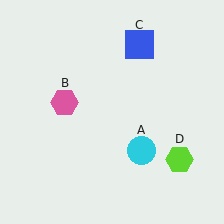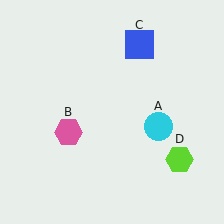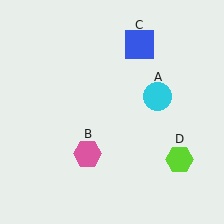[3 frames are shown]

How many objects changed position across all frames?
2 objects changed position: cyan circle (object A), pink hexagon (object B).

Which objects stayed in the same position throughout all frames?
Blue square (object C) and lime hexagon (object D) remained stationary.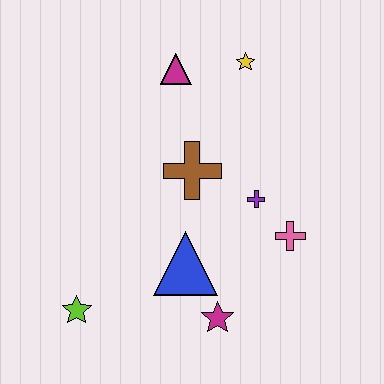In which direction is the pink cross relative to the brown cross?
The pink cross is to the right of the brown cross.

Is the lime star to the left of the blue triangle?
Yes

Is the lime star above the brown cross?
No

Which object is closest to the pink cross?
The purple cross is closest to the pink cross.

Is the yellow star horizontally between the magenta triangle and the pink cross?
Yes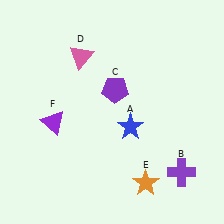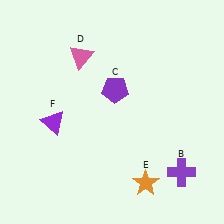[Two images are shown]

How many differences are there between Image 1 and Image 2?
There is 1 difference between the two images.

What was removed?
The blue star (A) was removed in Image 2.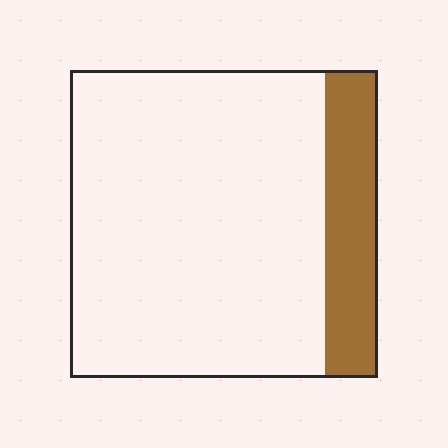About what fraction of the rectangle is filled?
About one sixth (1/6).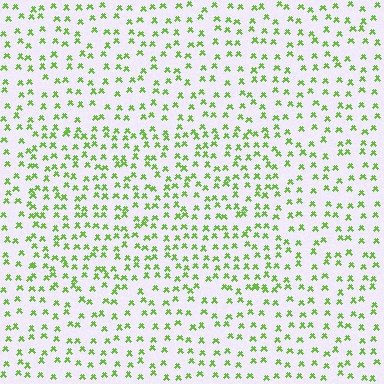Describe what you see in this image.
The image contains small lime elements arranged at two different densities. A rectangle-shaped region is visible where the elements are more densely packed than the surrounding area.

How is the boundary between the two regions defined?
The boundary is defined by a change in element density (approximately 1.5x ratio). All elements are the same color, size, and shape.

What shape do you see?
I see a rectangle.